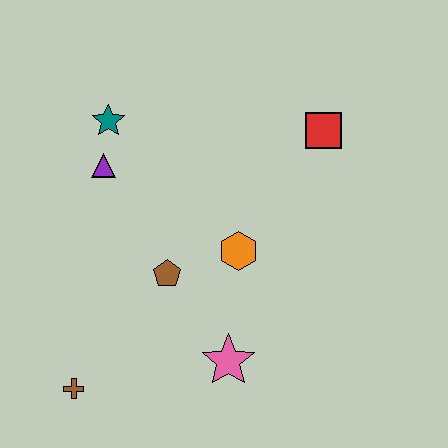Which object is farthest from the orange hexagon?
The brown cross is farthest from the orange hexagon.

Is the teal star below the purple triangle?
No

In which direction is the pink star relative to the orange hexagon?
The pink star is below the orange hexagon.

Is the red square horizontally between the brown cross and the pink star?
No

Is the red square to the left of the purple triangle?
No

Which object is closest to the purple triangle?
The teal star is closest to the purple triangle.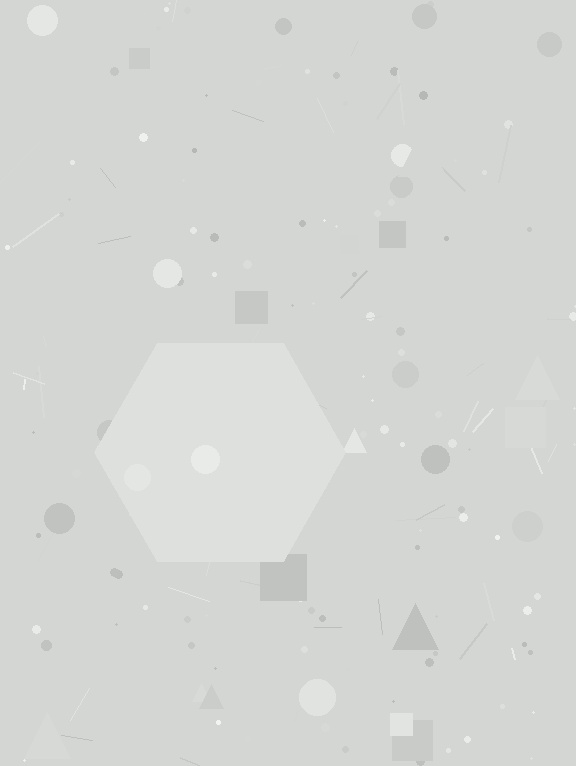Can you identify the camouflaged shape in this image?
The camouflaged shape is a hexagon.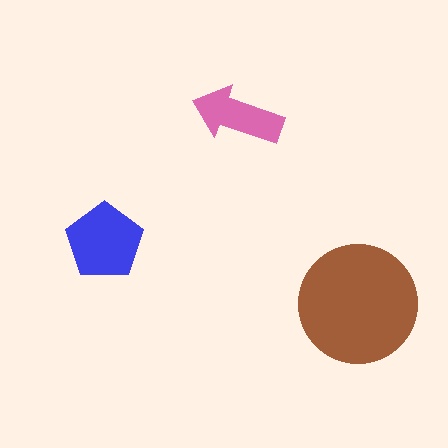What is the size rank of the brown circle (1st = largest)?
1st.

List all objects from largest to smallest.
The brown circle, the blue pentagon, the pink arrow.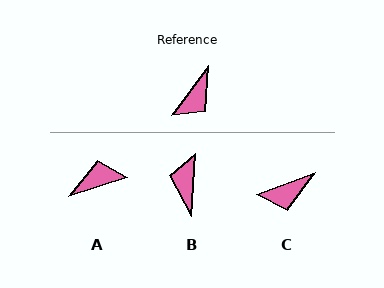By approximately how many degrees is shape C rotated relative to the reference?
Approximately 33 degrees clockwise.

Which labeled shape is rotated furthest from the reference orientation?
B, about 147 degrees away.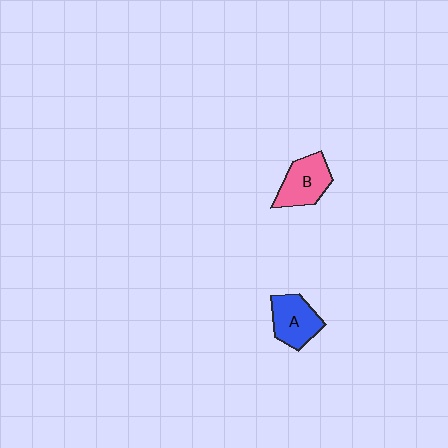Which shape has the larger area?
Shape B (pink).